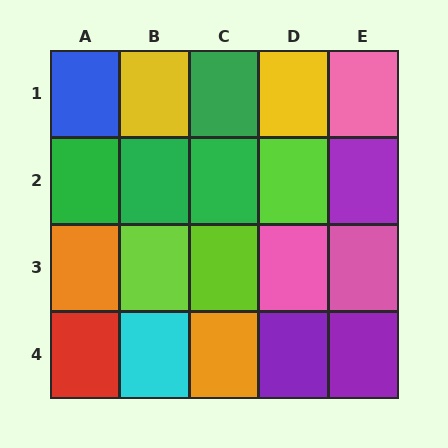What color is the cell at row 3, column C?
Lime.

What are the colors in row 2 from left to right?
Green, green, green, lime, purple.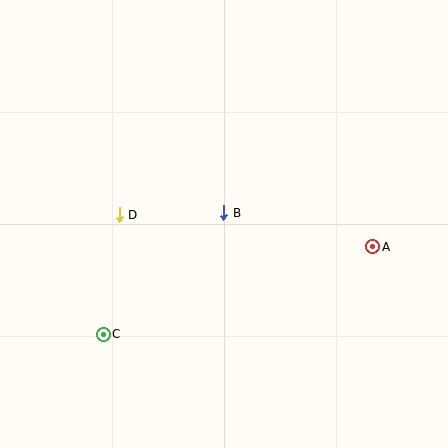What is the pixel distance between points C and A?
The distance between C and A is 283 pixels.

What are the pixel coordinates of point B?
Point B is at (224, 213).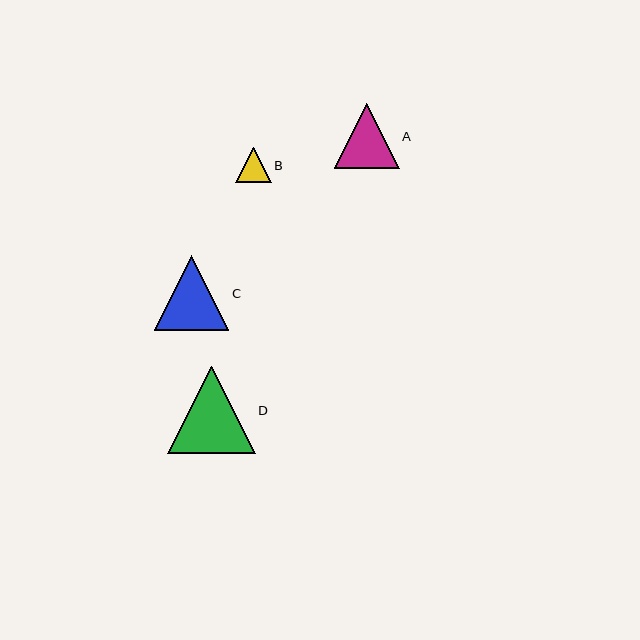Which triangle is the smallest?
Triangle B is the smallest with a size of approximately 35 pixels.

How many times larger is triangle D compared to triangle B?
Triangle D is approximately 2.5 times the size of triangle B.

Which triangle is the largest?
Triangle D is the largest with a size of approximately 88 pixels.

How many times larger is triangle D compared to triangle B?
Triangle D is approximately 2.5 times the size of triangle B.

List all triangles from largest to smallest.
From largest to smallest: D, C, A, B.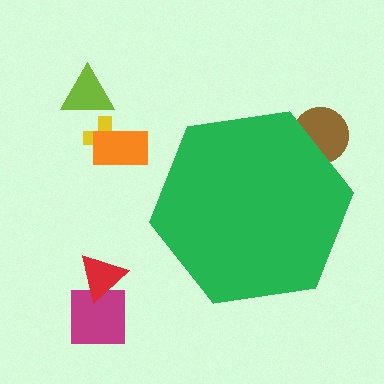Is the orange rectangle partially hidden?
No, the orange rectangle is fully visible.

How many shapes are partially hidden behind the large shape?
1 shape is partially hidden.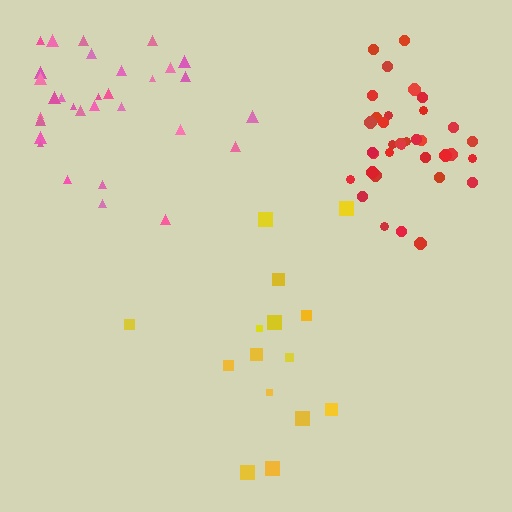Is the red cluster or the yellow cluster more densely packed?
Red.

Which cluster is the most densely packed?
Red.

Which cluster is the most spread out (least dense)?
Yellow.